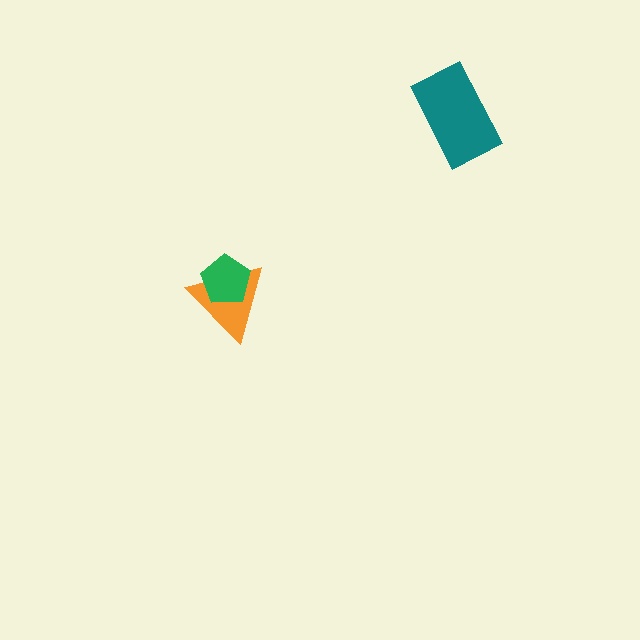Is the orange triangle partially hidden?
Yes, it is partially covered by another shape.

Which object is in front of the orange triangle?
The green pentagon is in front of the orange triangle.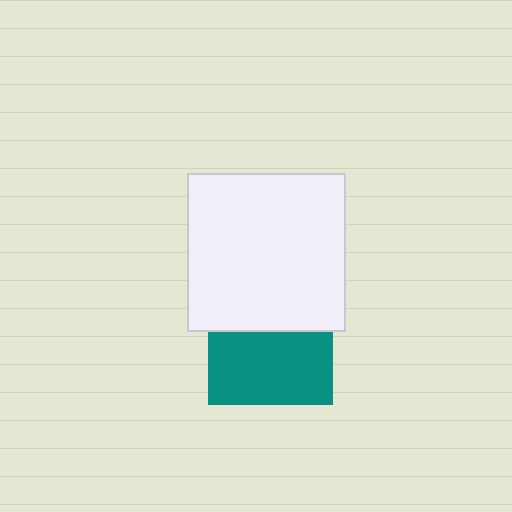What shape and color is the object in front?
The object in front is a white square.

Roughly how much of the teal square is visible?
About half of it is visible (roughly 59%).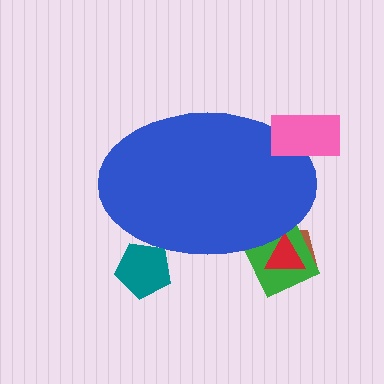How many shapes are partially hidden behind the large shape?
4 shapes are partially hidden.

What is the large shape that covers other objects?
A blue ellipse.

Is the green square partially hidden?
Yes, the green square is partially hidden behind the blue ellipse.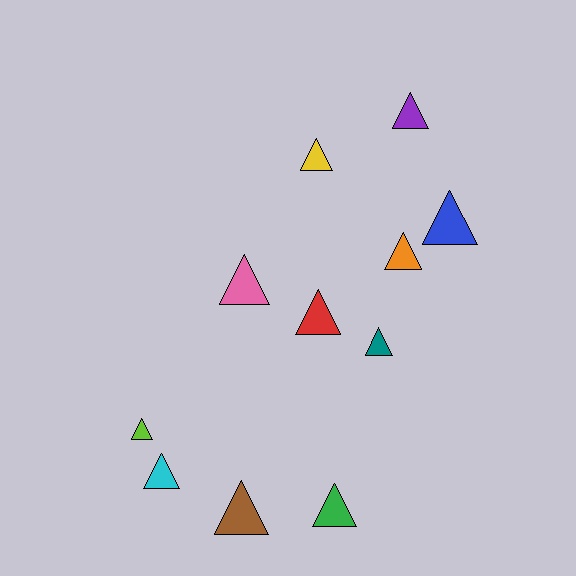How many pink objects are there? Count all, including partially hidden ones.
There is 1 pink object.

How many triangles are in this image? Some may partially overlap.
There are 11 triangles.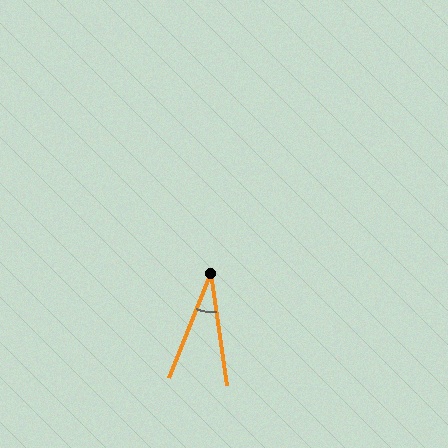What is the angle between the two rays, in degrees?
Approximately 30 degrees.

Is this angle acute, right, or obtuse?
It is acute.